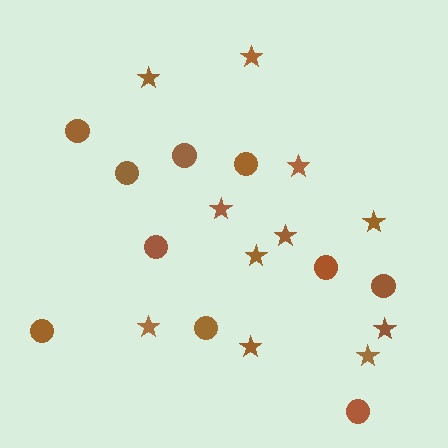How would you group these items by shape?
There are 2 groups: one group of stars (11) and one group of circles (10).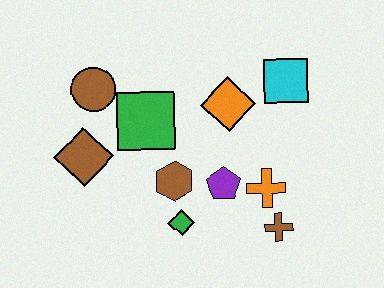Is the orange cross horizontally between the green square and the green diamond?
No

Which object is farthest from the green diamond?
The cyan square is farthest from the green diamond.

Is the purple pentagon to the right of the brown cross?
No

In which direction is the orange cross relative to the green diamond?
The orange cross is to the right of the green diamond.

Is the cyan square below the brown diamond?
No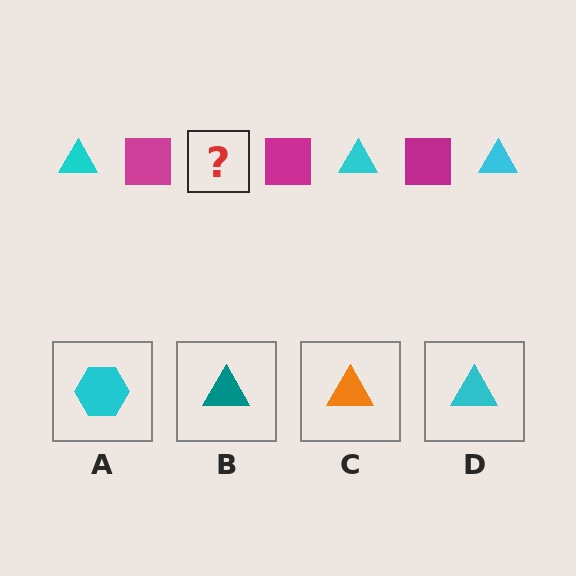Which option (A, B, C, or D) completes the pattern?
D.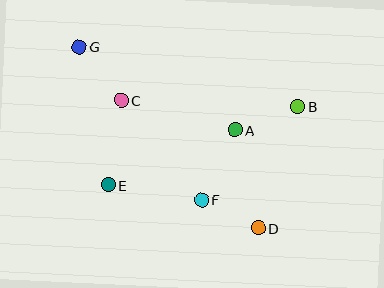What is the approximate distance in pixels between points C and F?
The distance between C and F is approximately 128 pixels.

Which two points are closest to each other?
Points D and F are closest to each other.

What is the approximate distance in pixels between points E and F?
The distance between E and F is approximately 94 pixels.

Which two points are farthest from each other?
Points D and G are farthest from each other.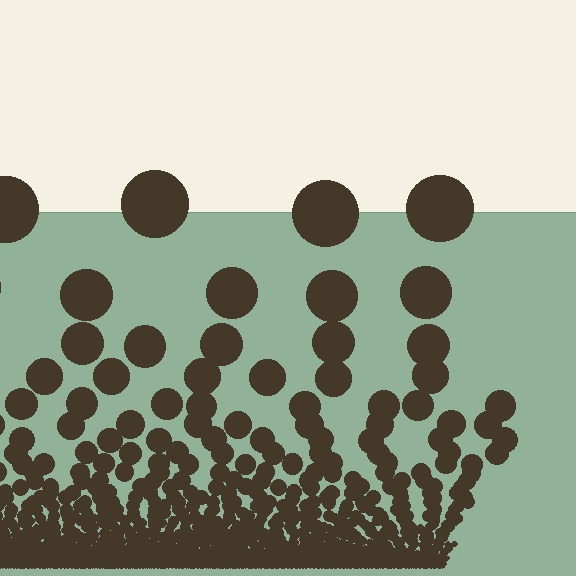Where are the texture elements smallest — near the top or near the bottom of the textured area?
Near the bottom.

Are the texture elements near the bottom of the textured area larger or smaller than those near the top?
Smaller. The gradient is inverted — elements near the bottom are smaller and denser.